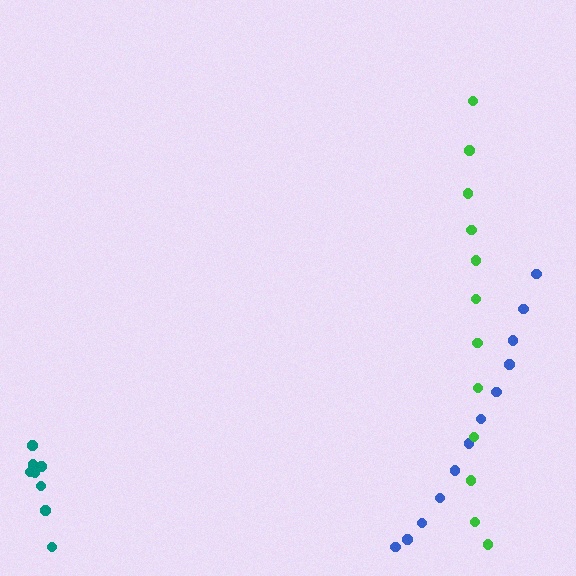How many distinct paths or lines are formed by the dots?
There are 3 distinct paths.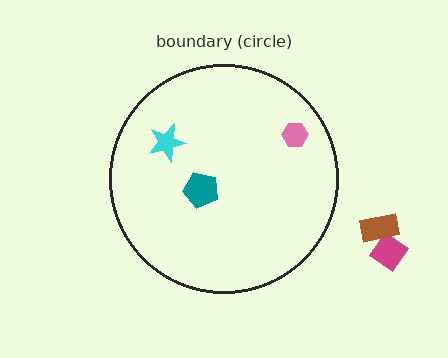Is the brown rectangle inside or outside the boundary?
Outside.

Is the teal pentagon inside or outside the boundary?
Inside.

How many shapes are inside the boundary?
3 inside, 2 outside.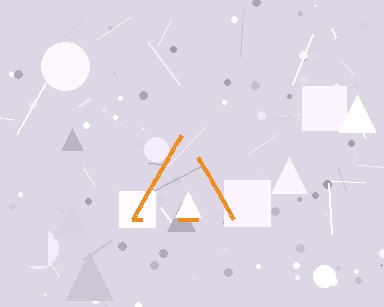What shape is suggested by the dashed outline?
The dashed outline suggests a triangle.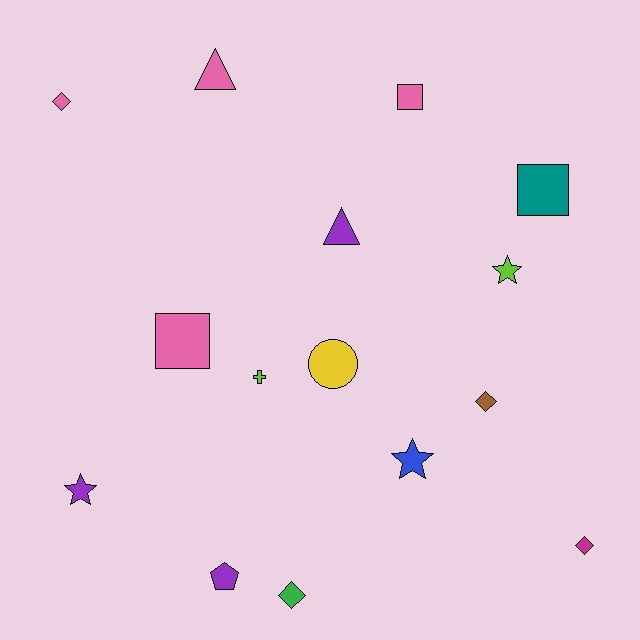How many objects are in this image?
There are 15 objects.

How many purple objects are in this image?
There are 3 purple objects.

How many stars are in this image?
There are 3 stars.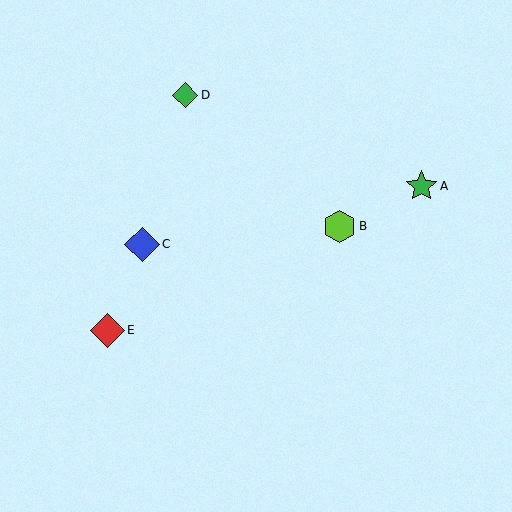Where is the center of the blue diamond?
The center of the blue diamond is at (142, 244).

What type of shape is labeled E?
Shape E is a red diamond.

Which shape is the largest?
The blue diamond (labeled C) is the largest.